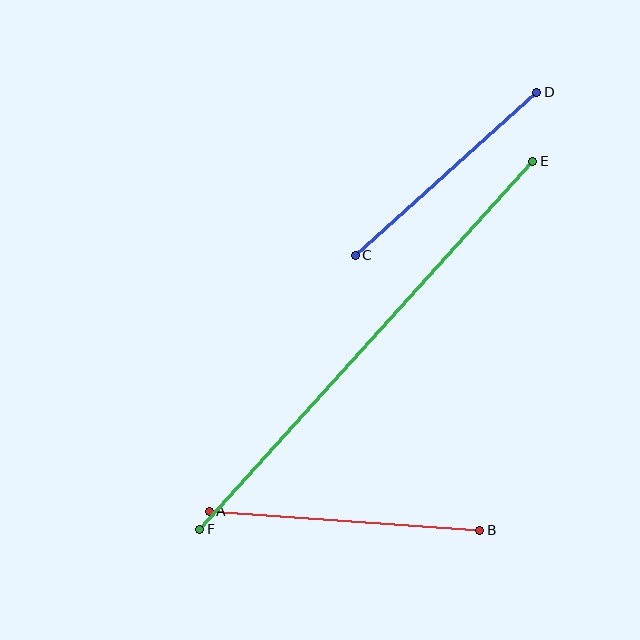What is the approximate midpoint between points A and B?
The midpoint is at approximately (344, 521) pixels.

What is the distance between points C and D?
The distance is approximately 244 pixels.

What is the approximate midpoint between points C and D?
The midpoint is at approximately (446, 174) pixels.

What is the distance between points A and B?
The distance is approximately 271 pixels.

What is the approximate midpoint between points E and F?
The midpoint is at approximately (366, 345) pixels.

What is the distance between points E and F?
The distance is approximately 496 pixels.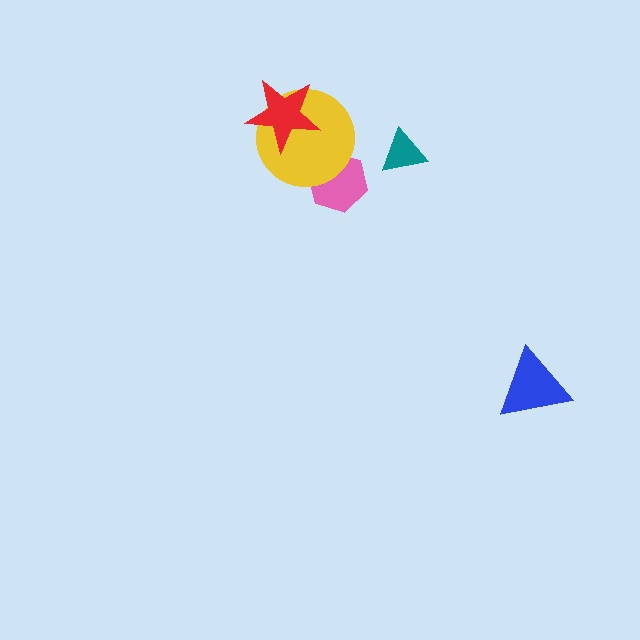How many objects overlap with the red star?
1 object overlaps with the red star.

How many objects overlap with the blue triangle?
0 objects overlap with the blue triangle.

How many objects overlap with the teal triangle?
0 objects overlap with the teal triangle.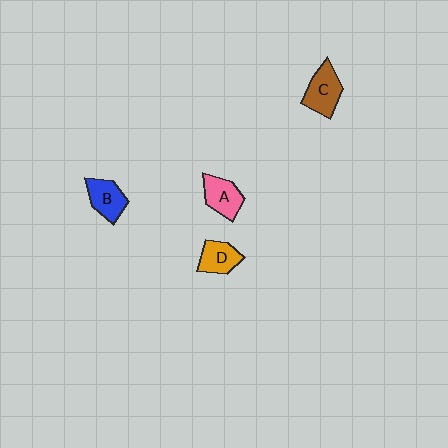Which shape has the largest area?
Shape C (brown).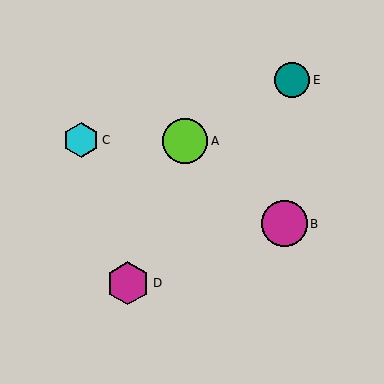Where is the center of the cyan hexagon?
The center of the cyan hexagon is at (81, 140).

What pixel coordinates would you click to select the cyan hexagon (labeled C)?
Click at (81, 140) to select the cyan hexagon C.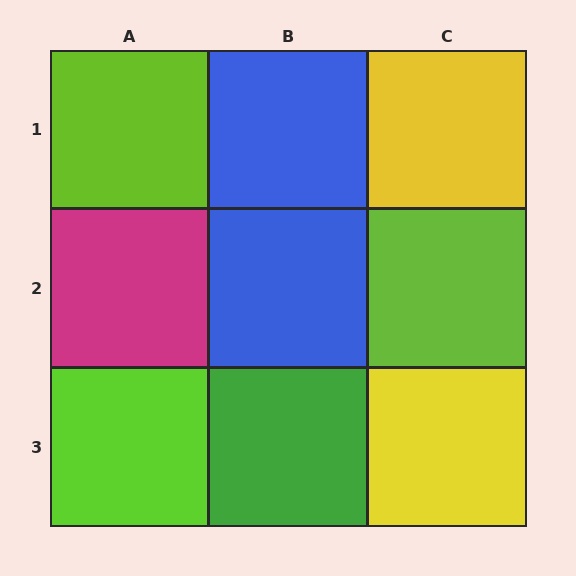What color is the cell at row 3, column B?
Green.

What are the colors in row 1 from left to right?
Lime, blue, yellow.